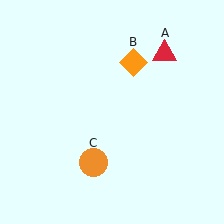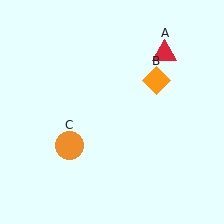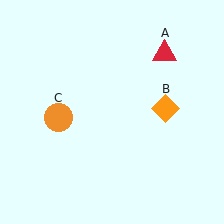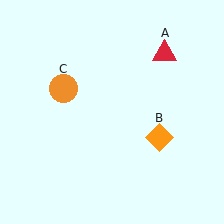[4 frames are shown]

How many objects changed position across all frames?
2 objects changed position: orange diamond (object B), orange circle (object C).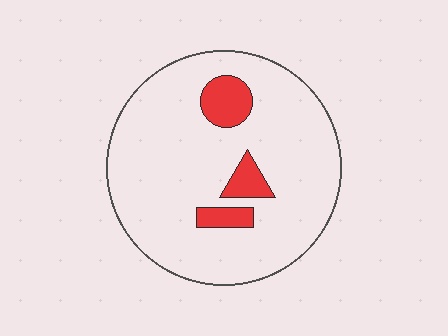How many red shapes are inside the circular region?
3.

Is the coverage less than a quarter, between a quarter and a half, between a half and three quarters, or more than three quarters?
Less than a quarter.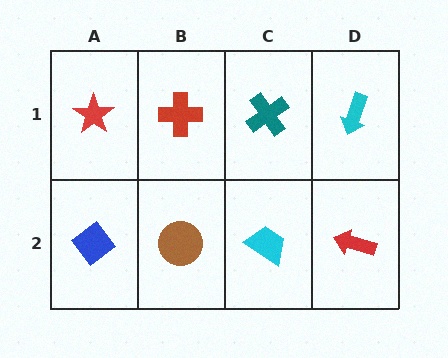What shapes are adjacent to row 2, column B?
A red cross (row 1, column B), a blue diamond (row 2, column A), a cyan trapezoid (row 2, column C).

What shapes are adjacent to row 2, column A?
A red star (row 1, column A), a brown circle (row 2, column B).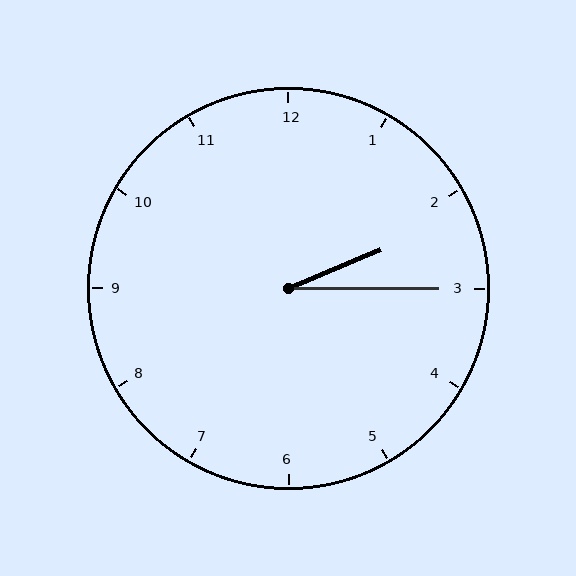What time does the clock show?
2:15.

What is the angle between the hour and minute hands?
Approximately 22 degrees.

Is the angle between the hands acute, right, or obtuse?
It is acute.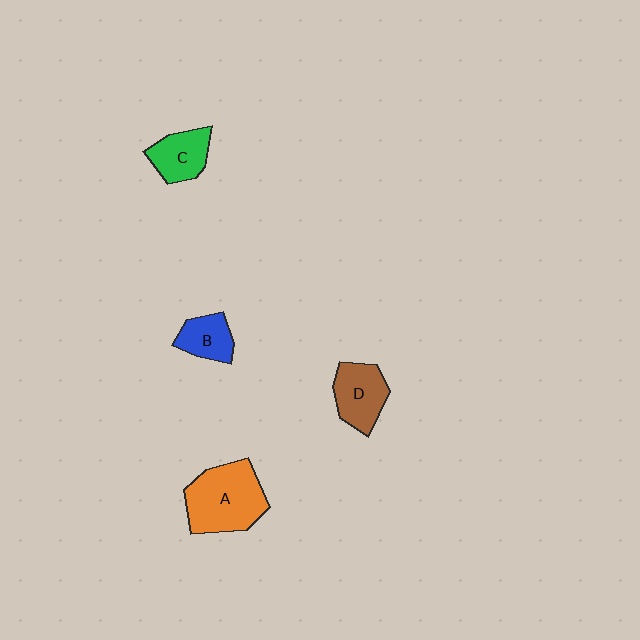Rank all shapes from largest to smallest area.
From largest to smallest: A (orange), D (brown), C (green), B (blue).